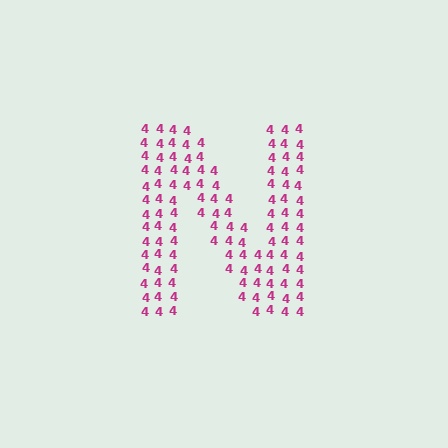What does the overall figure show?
The overall figure shows the letter N.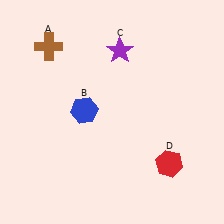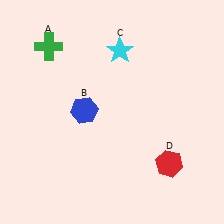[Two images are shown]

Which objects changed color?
A changed from brown to green. C changed from purple to cyan.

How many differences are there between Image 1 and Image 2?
There are 2 differences between the two images.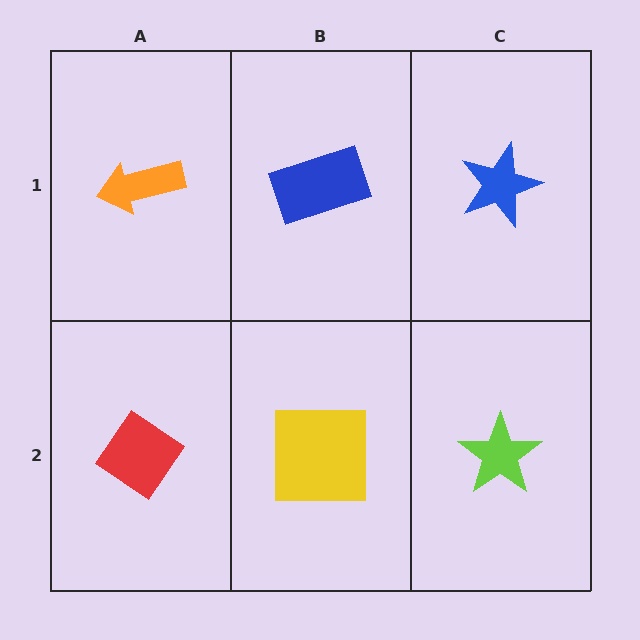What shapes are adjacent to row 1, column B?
A yellow square (row 2, column B), an orange arrow (row 1, column A), a blue star (row 1, column C).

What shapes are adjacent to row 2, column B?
A blue rectangle (row 1, column B), a red diamond (row 2, column A), a lime star (row 2, column C).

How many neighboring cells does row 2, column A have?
2.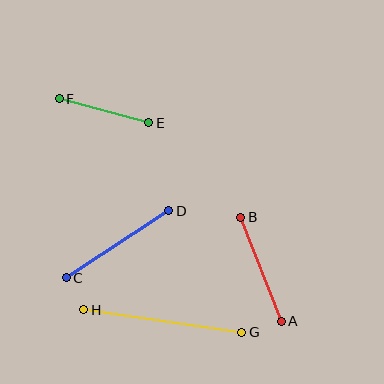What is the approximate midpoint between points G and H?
The midpoint is at approximately (163, 321) pixels.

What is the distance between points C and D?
The distance is approximately 122 pixels.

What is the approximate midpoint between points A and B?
The midpoint is at approximately (261, 269) pixels.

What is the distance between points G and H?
The distance is approximately 160 pixels.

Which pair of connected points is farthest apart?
Points G and H are farthest apart.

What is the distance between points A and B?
The distance is approximately 112 pixels.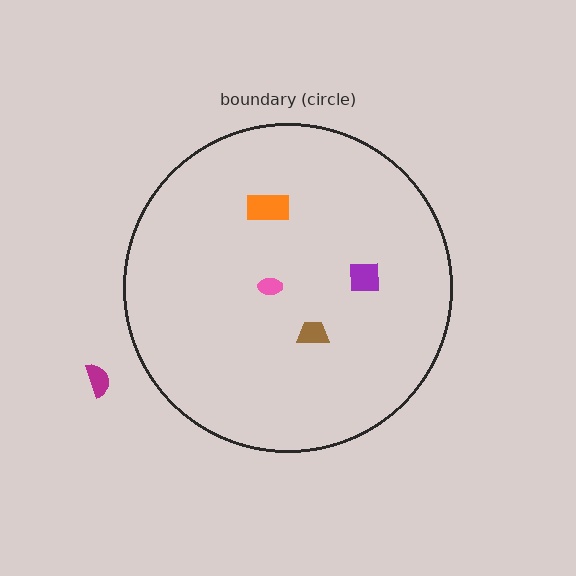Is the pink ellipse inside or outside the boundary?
Inside.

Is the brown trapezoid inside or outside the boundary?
Inside.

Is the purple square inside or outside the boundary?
Inside.